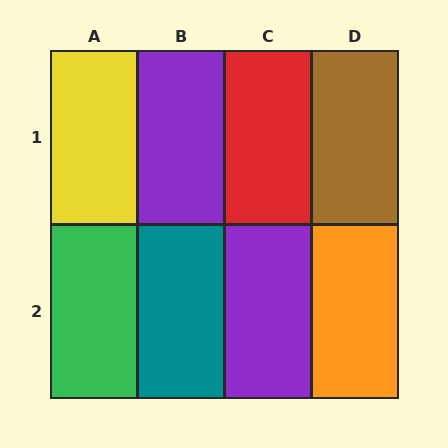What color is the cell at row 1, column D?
Brown.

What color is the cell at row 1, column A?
Yellow.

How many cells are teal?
1 cell is teal.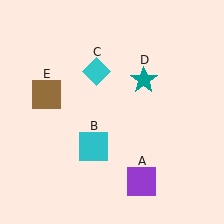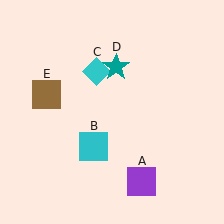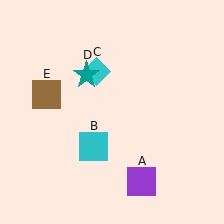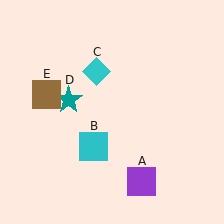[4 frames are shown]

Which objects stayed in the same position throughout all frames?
Purple square (object A) and cyan square (object B) and cyan diamond (object C) and brown square (object E) remained stationary.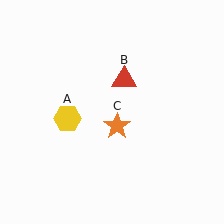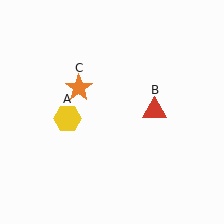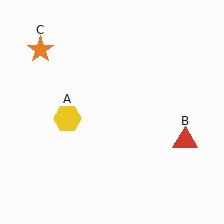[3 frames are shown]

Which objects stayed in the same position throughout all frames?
Yellow hexagon (object A) remained stationary.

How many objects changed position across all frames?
2 objects changed position: red triangle (object B), orange star (object C).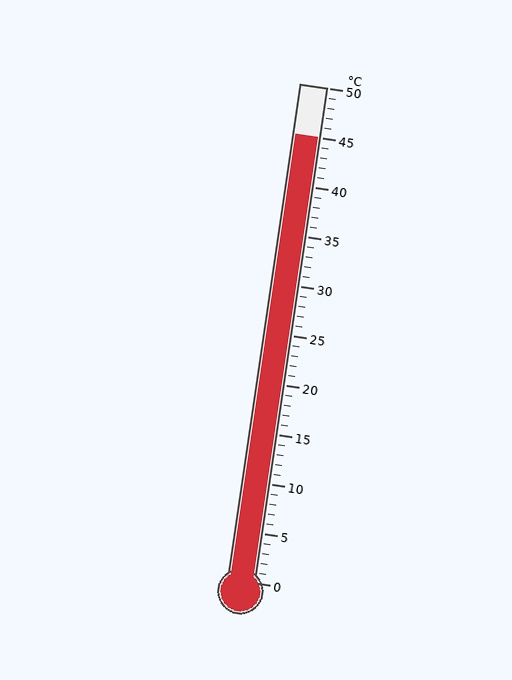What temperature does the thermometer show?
The thermometer shows approximately 45°C.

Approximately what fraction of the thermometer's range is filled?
The thermometer is filled to approximately 90% of its range.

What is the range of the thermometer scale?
The thermometer scale ranges from 0°C to 50°C.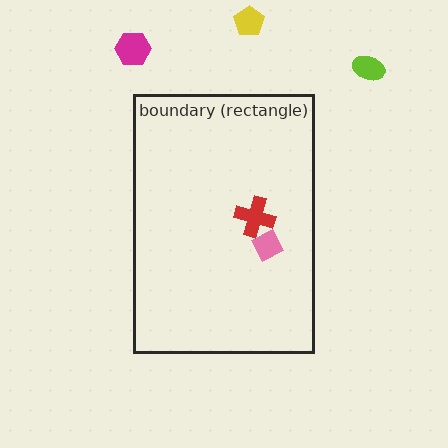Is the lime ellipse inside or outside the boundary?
Outside.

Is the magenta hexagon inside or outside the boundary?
Outside.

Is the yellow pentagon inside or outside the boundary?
Outside.